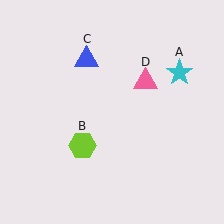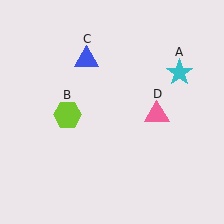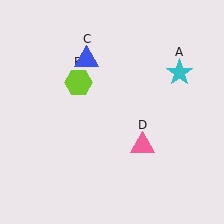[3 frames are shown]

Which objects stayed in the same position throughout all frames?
Cyan star (object A) and blue triangle (object C) remained stationary.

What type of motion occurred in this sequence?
The lime hexagon (object B), pink triangle (object D) rotated clockwise around the center of the scene.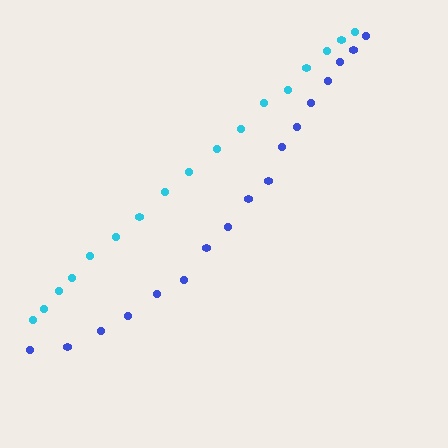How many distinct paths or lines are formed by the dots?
There are 2 distinct paths.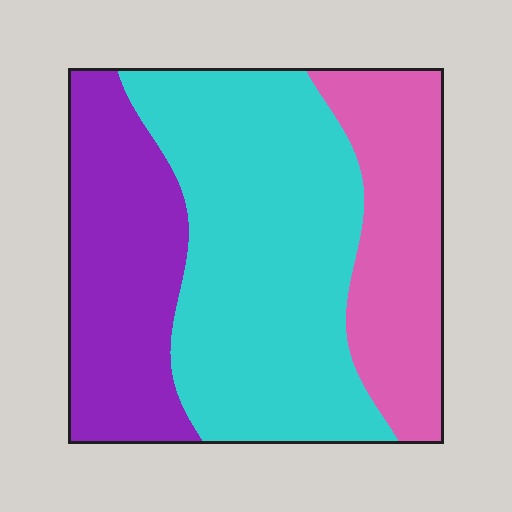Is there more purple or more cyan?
Cyan.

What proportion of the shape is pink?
Pink covers around 25% of the shape.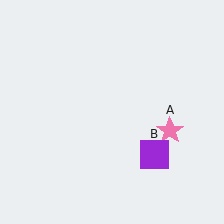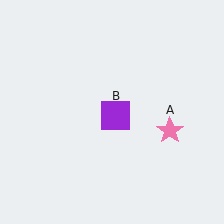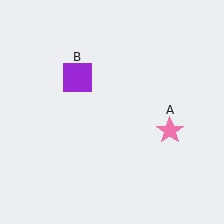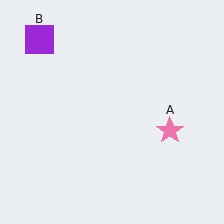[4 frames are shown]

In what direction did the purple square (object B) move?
The purple square (object B) moved up and to the left.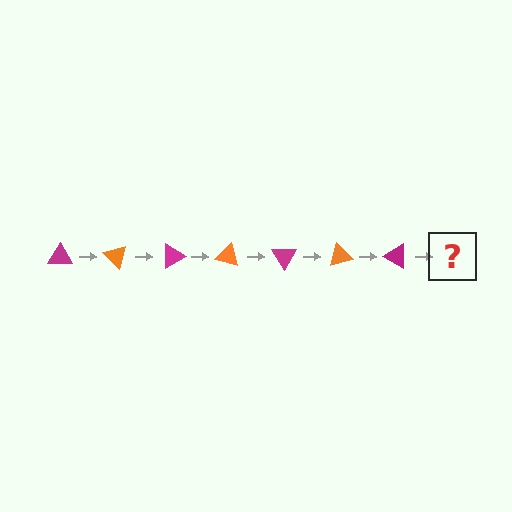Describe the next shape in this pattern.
It should be an orange triangle, rotated 315 degrees from the start.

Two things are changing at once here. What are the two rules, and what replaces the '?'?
The two rules are that it rotates 45 degrees each step and the color cycles through magenta and orange. The '?' should be an orange triangle, rotated 315 degrees from the start.